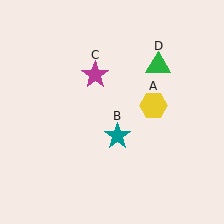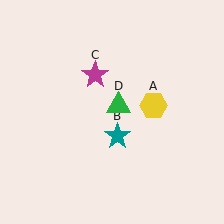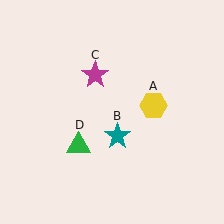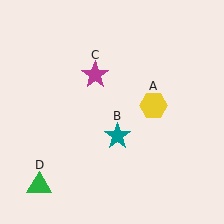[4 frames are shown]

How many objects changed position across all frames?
1 object changed position: green triangle (object D).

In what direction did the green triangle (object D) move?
The green triangle (object D) moved down and to the left.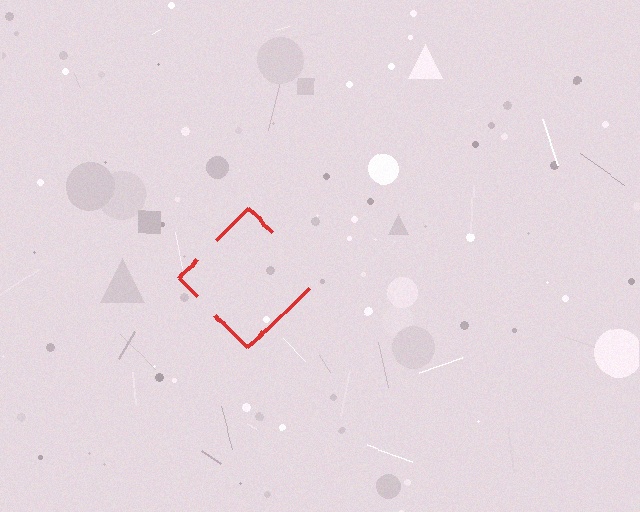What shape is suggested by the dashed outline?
The dashed outline suggests a diamond.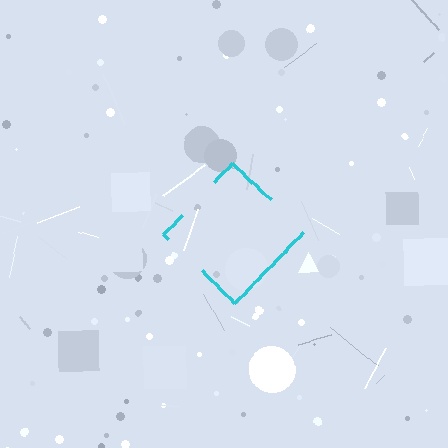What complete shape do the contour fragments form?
The contour fragments form a diamond.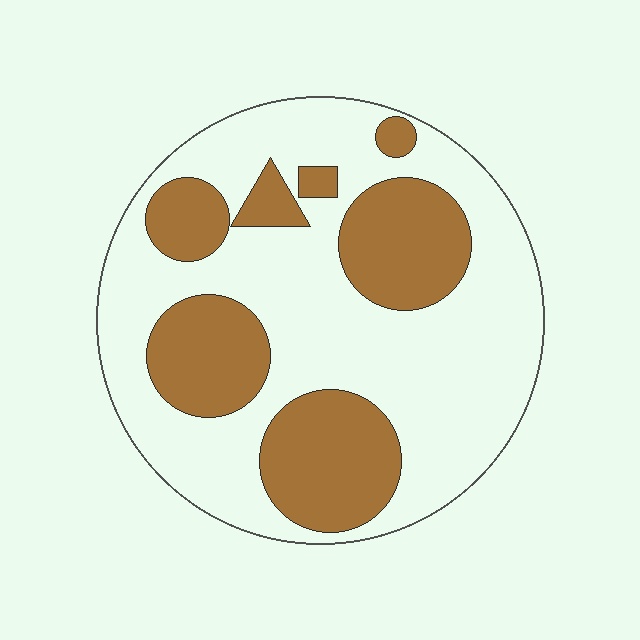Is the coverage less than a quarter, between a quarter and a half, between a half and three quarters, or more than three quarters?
Between a quarter and a half.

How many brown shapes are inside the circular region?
7.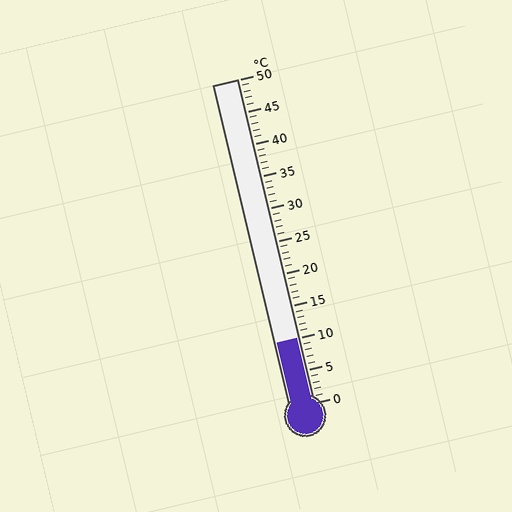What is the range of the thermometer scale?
The thermometer scale ranges from 0°C to 50°C.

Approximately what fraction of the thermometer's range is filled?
The thermometer is filled to approximately 20% of its range.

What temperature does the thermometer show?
The thermometer shows approximately 10°C.